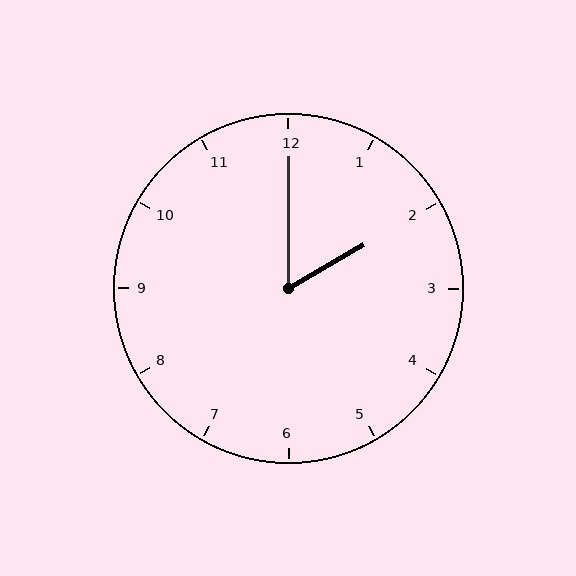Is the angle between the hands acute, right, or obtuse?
It is acute.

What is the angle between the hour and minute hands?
Approximately 60 degrees.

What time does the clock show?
2:00.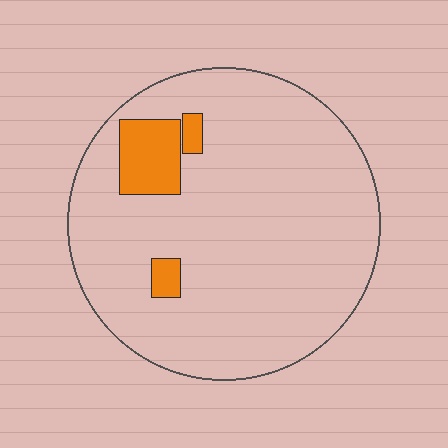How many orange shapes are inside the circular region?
3.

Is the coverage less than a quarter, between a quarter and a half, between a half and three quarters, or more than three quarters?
Less than a quarter.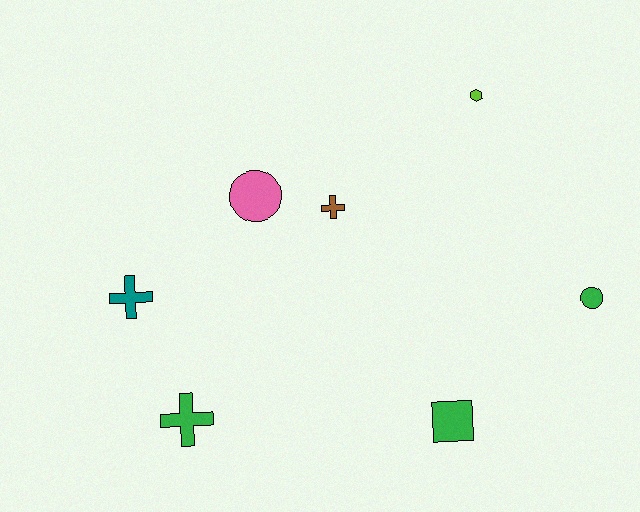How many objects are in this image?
There are 7 objects.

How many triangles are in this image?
There are no triangles.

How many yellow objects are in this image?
There are no yellow objects.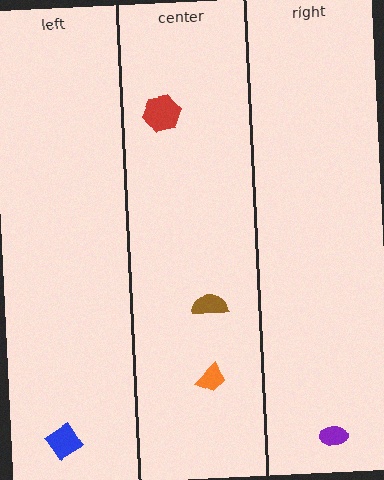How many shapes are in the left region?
1.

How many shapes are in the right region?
1.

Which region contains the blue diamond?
The left region.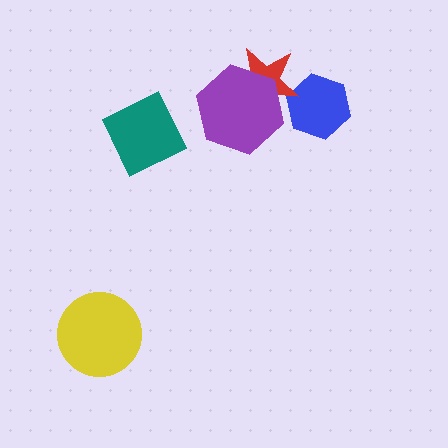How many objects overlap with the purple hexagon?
1 object overlaps with the purple hexagon.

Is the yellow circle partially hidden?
No, no other shape covers it.